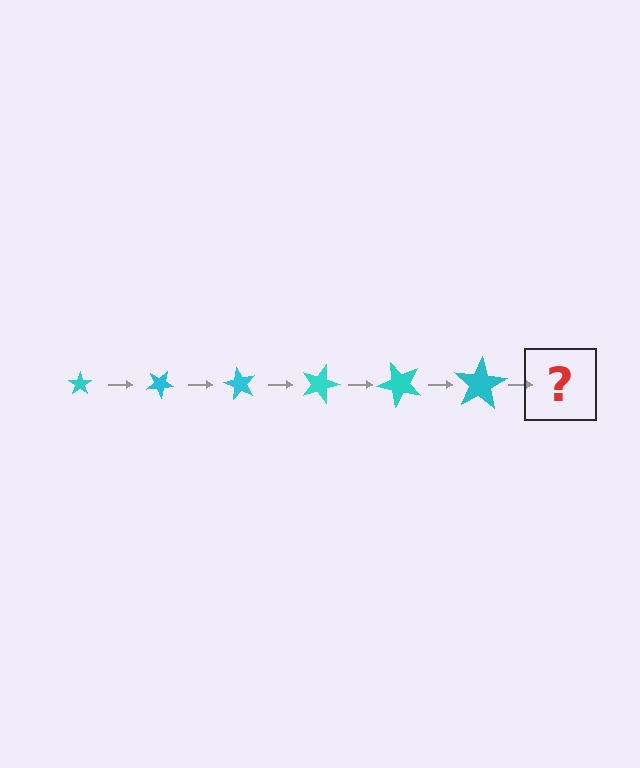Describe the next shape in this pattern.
It should be a star, larger than the previous one and rotated 180 degrees from the start.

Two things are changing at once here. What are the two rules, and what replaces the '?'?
The two rules are that the star grows larger each step and it rotates 30 degrees each step. The '?' should be a star, larger than the previous one and rotated 180 degrees from the start.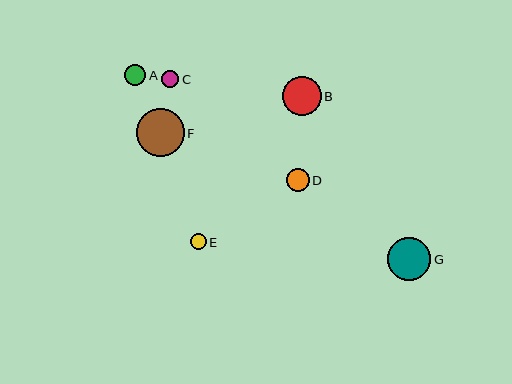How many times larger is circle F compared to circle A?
Circle F is approximately 2.3 times the size of circle A.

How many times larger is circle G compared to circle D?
Circle G is approximately 1.9 times the size of circle D.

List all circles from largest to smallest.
From largest to smallest: F, G, B, D, A, C, E.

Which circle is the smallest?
Circle E is the smallest with a size of approximately 16 pixels.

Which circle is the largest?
Circle F is the largest with a size of approximately 48 pixels.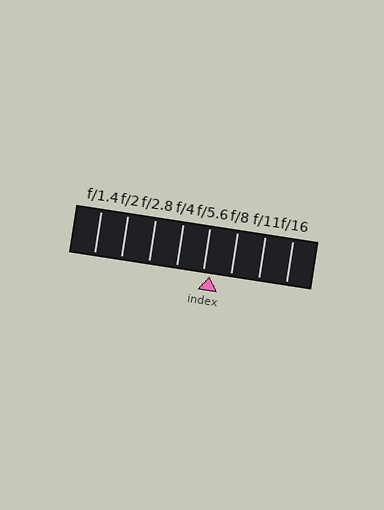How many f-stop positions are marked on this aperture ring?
There are 8 f-stop positions marked.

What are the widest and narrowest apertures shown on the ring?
The widest aperture shown is f/1.4 and the narrowest is f/16.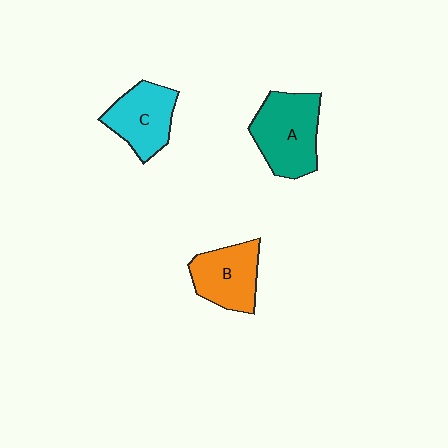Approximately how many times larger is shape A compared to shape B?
Approximately 1.3 times.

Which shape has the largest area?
Shape A (teal).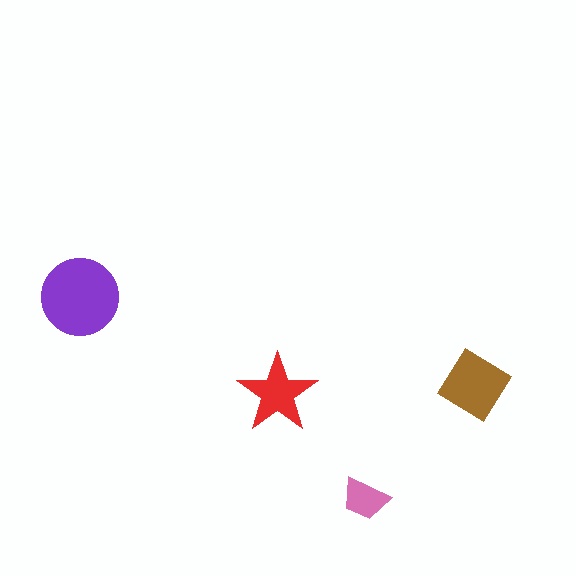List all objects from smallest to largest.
The pink trapezoid, the red star, the brown diamond, the purple circle.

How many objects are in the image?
There are 4 objects in the image.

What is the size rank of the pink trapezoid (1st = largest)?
4th.